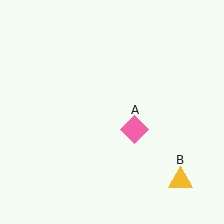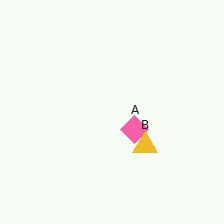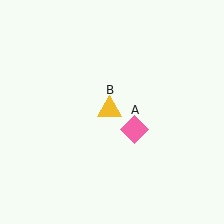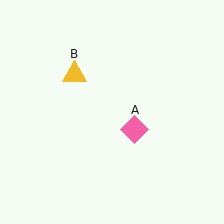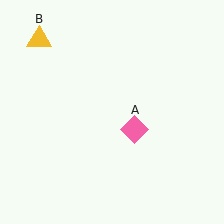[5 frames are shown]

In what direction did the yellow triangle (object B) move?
The yellow triangle (object B) moved up and to the left.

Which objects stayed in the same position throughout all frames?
Pink diamond (object A) remained stationary.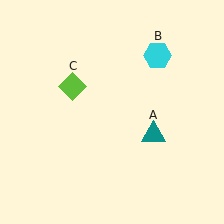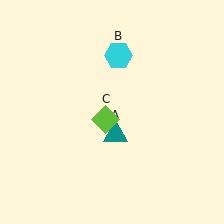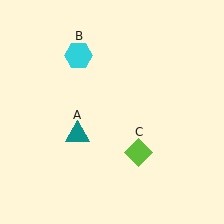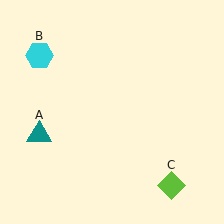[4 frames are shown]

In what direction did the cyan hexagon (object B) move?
The cyan hexagon (object B) moved left.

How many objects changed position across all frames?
3 objects changed position: teal triangle (object A), cyan hexagon (object B), lime diamond (object C).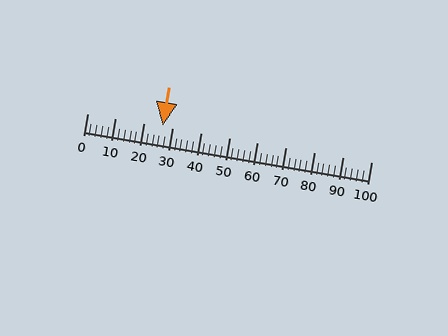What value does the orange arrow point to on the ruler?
The orange arrow points to approximately 27.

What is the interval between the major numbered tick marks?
The major tick marks are spaced 10 units apart.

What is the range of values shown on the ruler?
The ruler shows values from 0 to 100.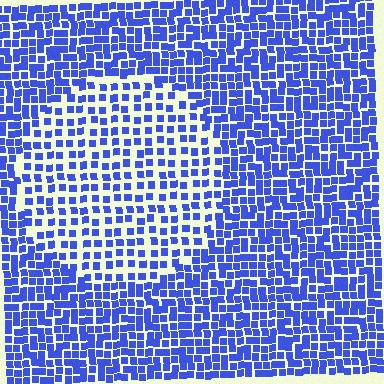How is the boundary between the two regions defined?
The boundary is defined by a change in element density (approximately 1.8x ratio). All elements are the same color, size, and shape.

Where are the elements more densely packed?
The elements are more densely packed outside the circle boundary.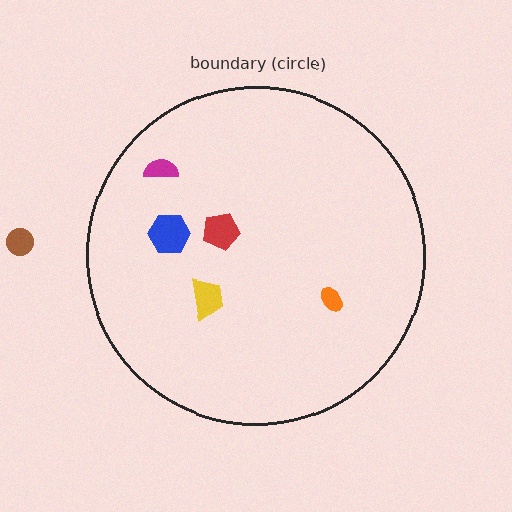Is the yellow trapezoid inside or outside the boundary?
Inside.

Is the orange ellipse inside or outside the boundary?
Inside.